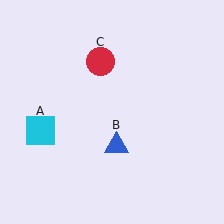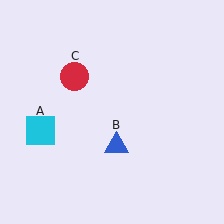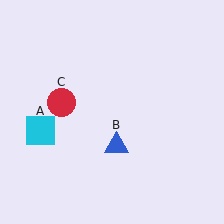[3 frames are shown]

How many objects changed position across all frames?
1 object changed position: red circle (object C).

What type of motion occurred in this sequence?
The red circle (object C) rotated counterclockwise around the center of the scene.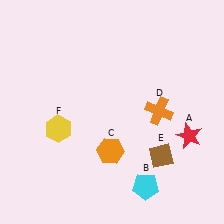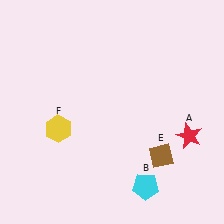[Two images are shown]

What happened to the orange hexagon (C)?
The orange hexagon (C) was removed in Image 2. It was in the bottom-left area of Image 1.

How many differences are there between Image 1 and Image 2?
There are 2 differences between the two images.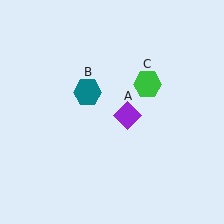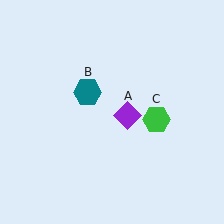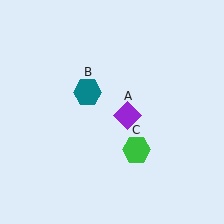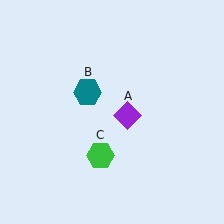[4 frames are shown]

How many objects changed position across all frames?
1 object changed position: green hexagon (object C).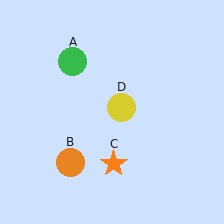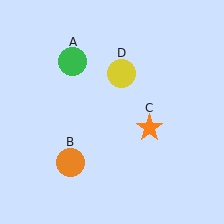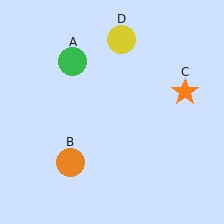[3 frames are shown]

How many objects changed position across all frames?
2 objects changed position: orange star (object C), yellow circle (object D).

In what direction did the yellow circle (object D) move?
The yellow circle (object D) moved up.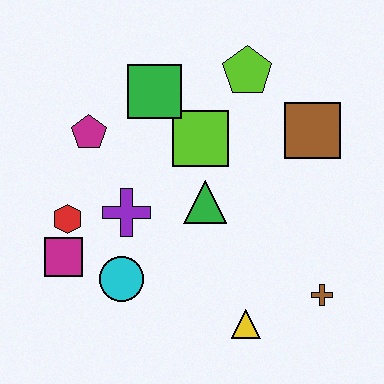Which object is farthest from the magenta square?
The brown square is farthest from the magenta square.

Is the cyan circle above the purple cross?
No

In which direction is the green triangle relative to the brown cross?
The green triangle is to the left of the brown cross.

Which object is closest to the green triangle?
The lime square is closest to the green triangle.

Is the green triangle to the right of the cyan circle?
Yes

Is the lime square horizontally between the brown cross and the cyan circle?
Yes